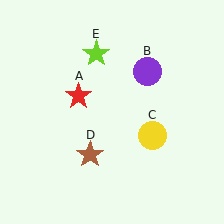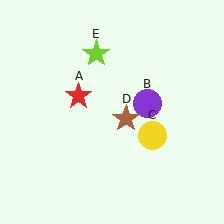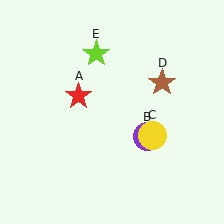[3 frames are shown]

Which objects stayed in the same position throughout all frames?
Red star (object A) and yellow circle (object C) and lime star (object E) remained stationary.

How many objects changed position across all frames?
2 objects changed position: purple circle (object B), brown star (object D).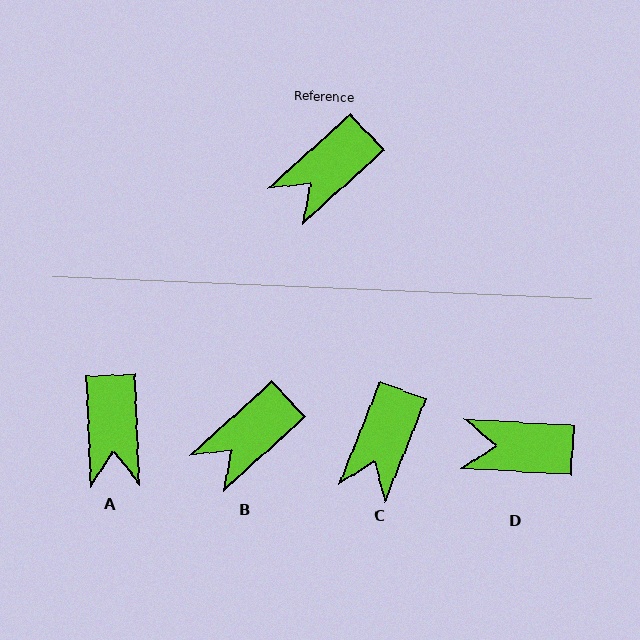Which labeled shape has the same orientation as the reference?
B.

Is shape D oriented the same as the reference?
No, it is off by about 46 degrees.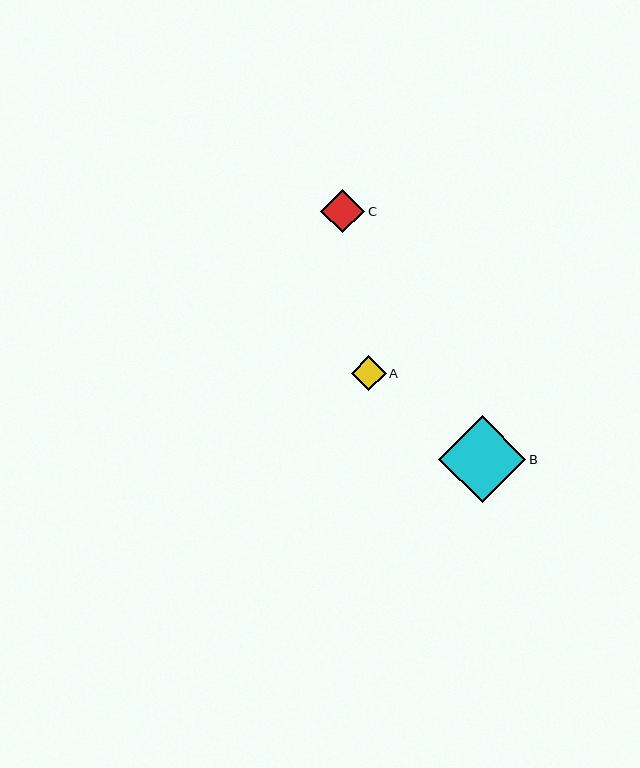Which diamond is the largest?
Diamond B is the largest with a size of approximately 88 pixels.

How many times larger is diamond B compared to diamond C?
Diamond B is approximately 2.0 times the size of diamond C.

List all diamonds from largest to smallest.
From largest to smallest: B, C, A.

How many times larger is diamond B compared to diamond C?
Diamond B is approximately 2.0 times the size of diamond C.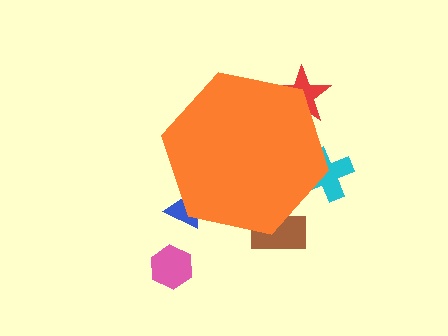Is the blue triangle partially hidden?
Yes, the blue triangle is partially hidden behind the orange hexagon.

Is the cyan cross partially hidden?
Yes, the cyan cross is partially hidden behind the orange hexagon.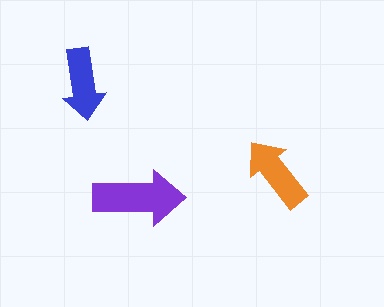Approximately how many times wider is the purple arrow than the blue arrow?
About 1.5 times wider.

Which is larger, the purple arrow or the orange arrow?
The purple one.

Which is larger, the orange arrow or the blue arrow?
The orange one.